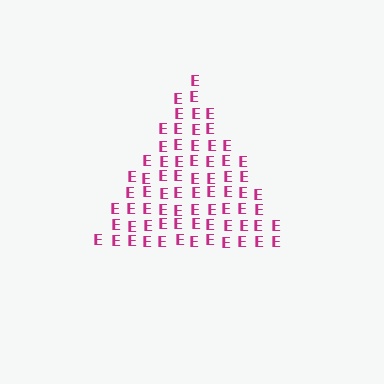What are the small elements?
The small elements are letter E's.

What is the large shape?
The large shape is a triangle.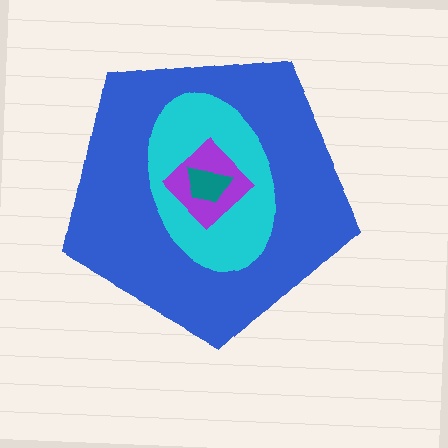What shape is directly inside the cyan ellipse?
The purple diamond.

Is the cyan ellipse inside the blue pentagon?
Yes.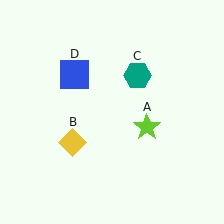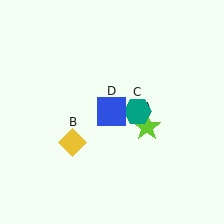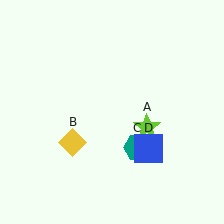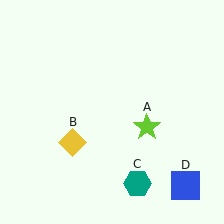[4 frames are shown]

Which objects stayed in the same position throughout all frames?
Lime star (object A) and yellow diamond (object B) remained stationary.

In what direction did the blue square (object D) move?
The blue square (object D) moved down and to the right.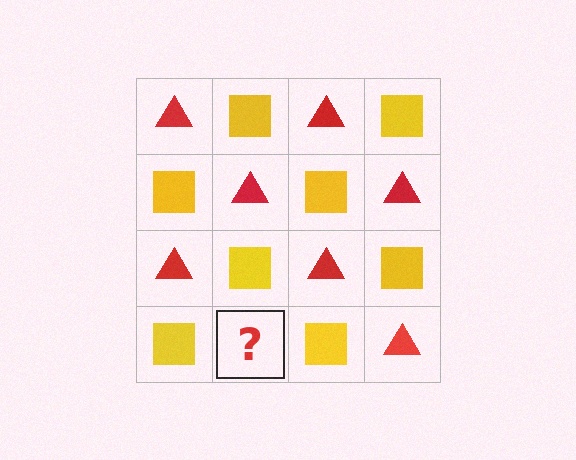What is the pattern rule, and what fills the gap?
The rule is that it alternates red triangle and yellow square in a checkerboard pattern. The gap should be filled with a red triangle.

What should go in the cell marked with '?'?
The missing cell should contain a red triangle.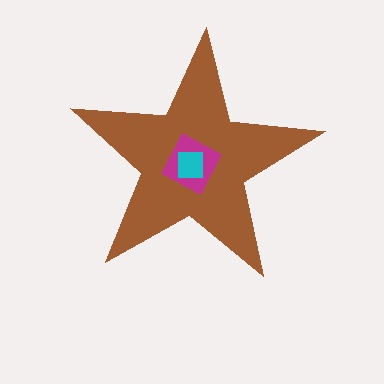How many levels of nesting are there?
3.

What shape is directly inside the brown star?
The magenta diamond.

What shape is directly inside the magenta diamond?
The cyan square.